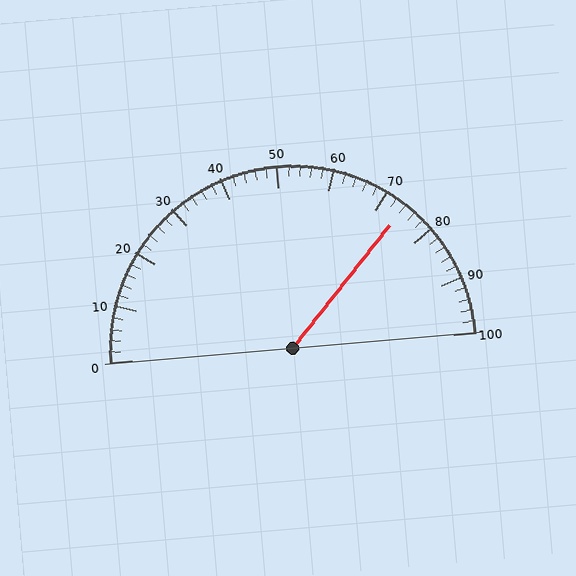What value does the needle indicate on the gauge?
The needle indicates approximately 74.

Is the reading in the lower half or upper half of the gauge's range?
The reading is in the upper half of the range (0 to 100).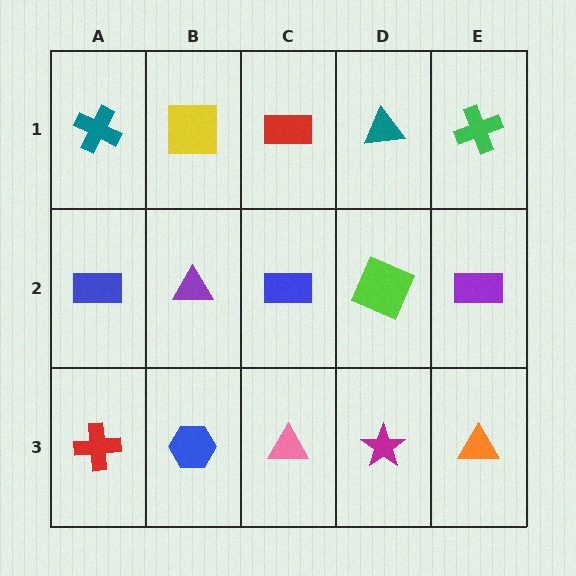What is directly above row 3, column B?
A purple triangle.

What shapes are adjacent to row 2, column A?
A teal cross (row 1, column A), a red cross (row 3, column A), a purple triangle (row 2, column B).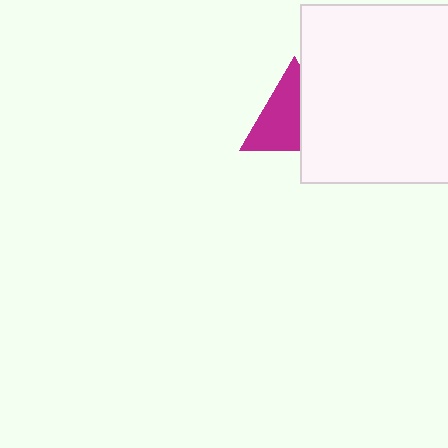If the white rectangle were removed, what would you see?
You would see the complete magenta triangle.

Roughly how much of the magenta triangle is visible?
About half of it is visible (roughly 59%).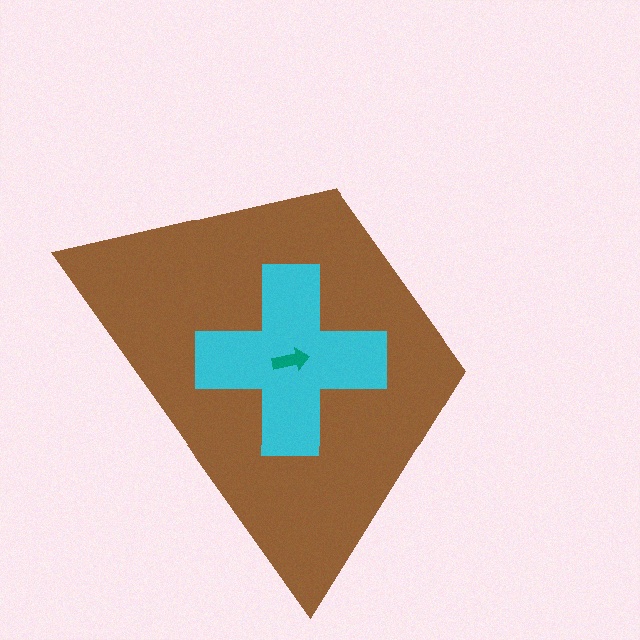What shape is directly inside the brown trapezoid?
The cyan cross.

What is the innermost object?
The teal arrow.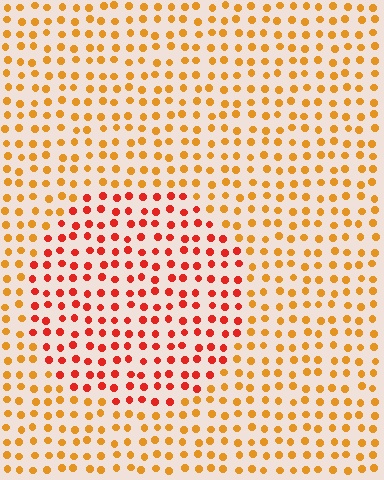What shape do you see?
I see a circle.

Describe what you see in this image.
The image is filled with small orange elements in a uniform arrangement. A circle-shaped region is visible where the elements are tinted to a slightly different hue, forming a subtle color boundary.